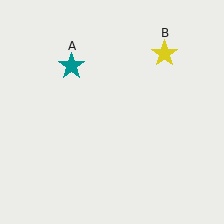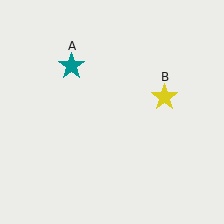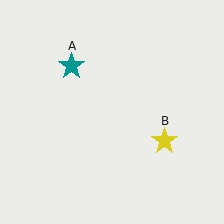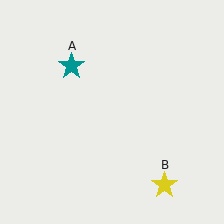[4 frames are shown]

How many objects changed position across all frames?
1 object changed position: yellow star (object B).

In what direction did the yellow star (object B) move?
The yellow star (object B) moved down.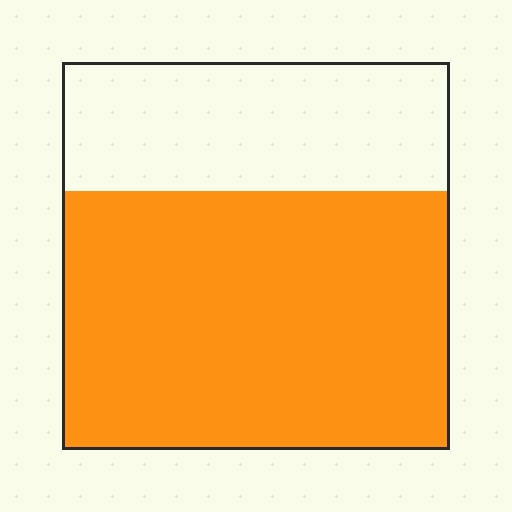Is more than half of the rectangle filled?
Yes.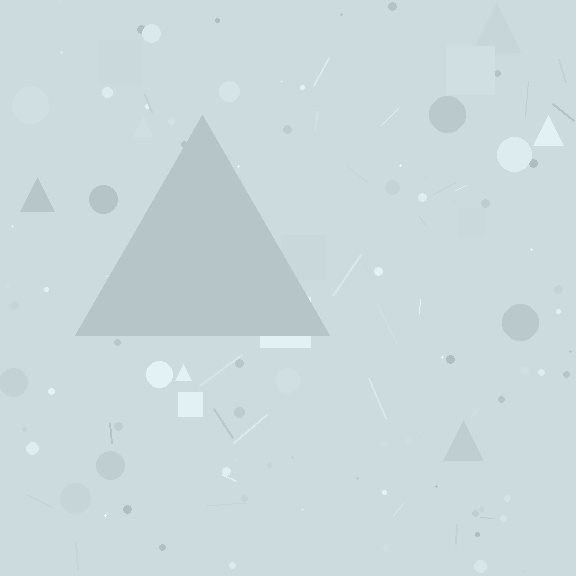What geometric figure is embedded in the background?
A triangle is embedded in the background.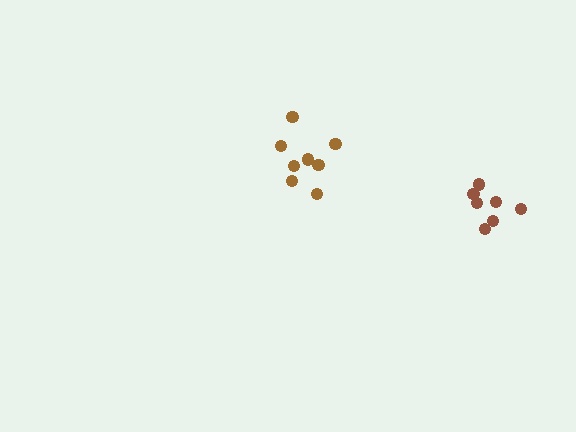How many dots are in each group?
Group 1: 8 dots, Group 2: 7 dots (15 total).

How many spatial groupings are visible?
There are 2 spatial groupings.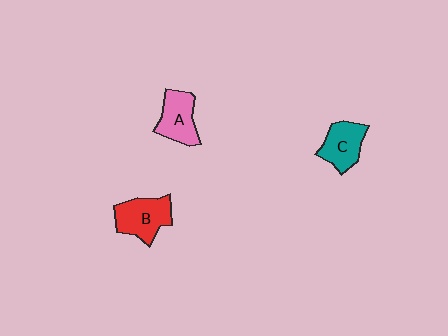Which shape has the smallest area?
Shape C (teal).